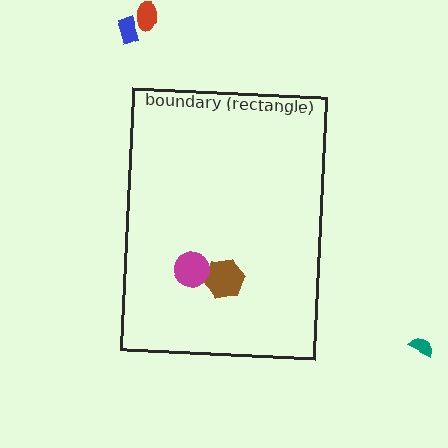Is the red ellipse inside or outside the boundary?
Outside.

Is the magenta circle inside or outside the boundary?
Inside.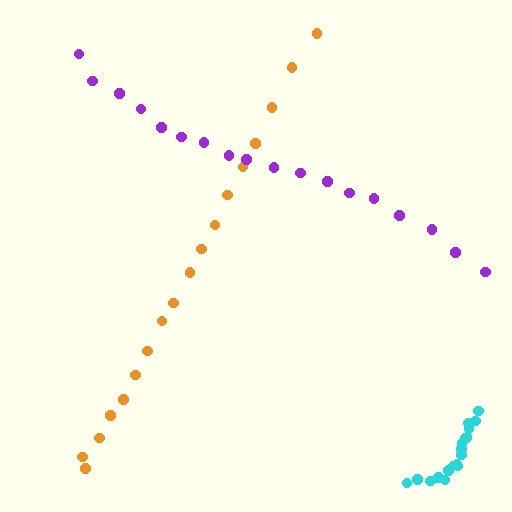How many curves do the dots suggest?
There are 3 distinct paths.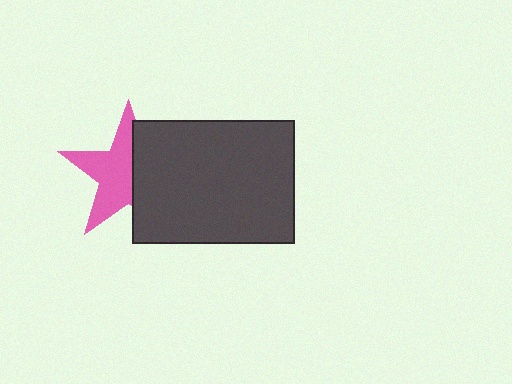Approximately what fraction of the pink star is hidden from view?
Roughly 44% of the pink star is hidden behind the dark gray rectangle.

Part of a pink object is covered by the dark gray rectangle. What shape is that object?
It is a star.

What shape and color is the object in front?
The object in front is a dark gray rectangle.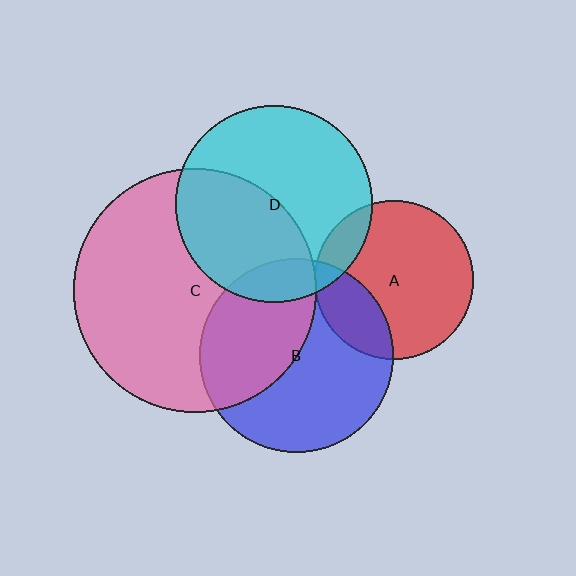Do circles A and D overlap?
Yes.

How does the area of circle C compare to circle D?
Approximately 1.5 times.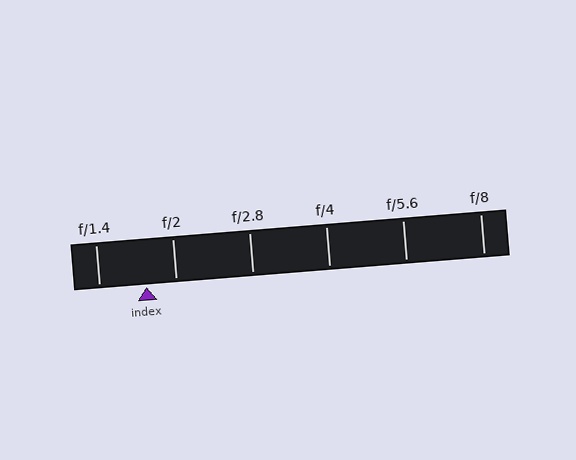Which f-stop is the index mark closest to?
The index mark is closest to f/2.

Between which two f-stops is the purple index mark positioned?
The index mark is between f/1.4 and f/2.